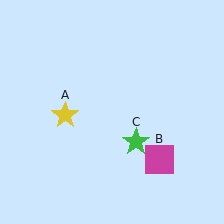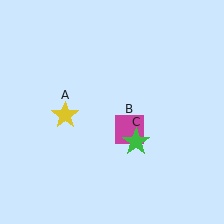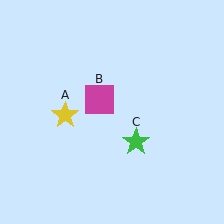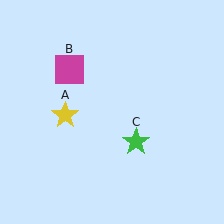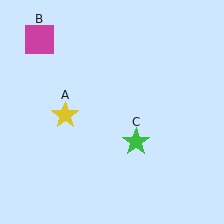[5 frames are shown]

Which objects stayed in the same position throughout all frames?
Yellow star (object A) and green star (object C) remained stationary.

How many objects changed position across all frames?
1 object changed position: magenta square (object B).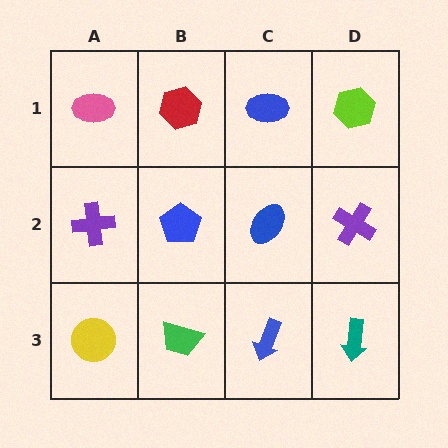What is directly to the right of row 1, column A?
A red hexagon.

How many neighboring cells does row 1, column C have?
3.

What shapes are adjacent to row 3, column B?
A blue pentagon (row 2, column B), a yellow circle (row 3, column A), a blue arrow (row 3, column C).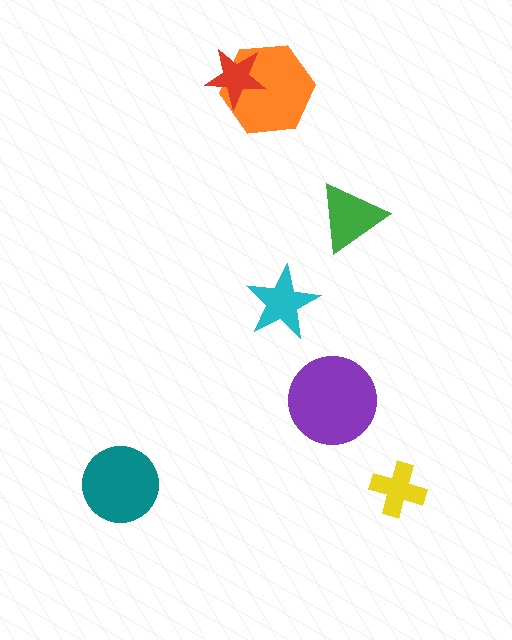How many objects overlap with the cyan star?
0 objects overlap with the cyan star.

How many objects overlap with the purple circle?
0 objects overlap with the purple circle.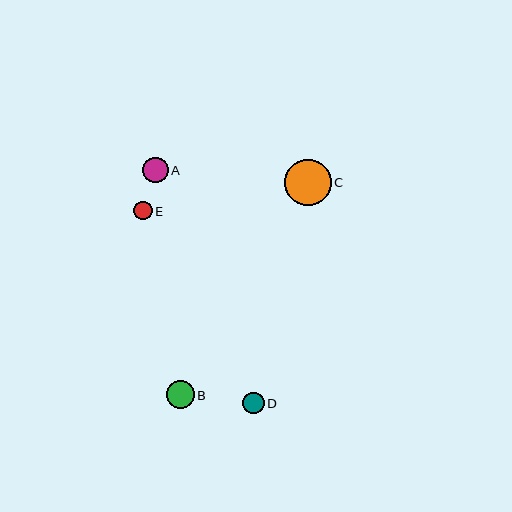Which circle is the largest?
Circle C is the largest with a size of approximately 47 pixels.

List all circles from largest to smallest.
From largest to smallest: C, B, A, D, E.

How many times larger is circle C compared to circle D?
Circle C is approximately 2.2 times the size of circle D.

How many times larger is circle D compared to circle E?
Circle D is approximately 1.1 times the size of circle E.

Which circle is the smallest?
Circle E is the smallest with a size of approximately 19 pixels.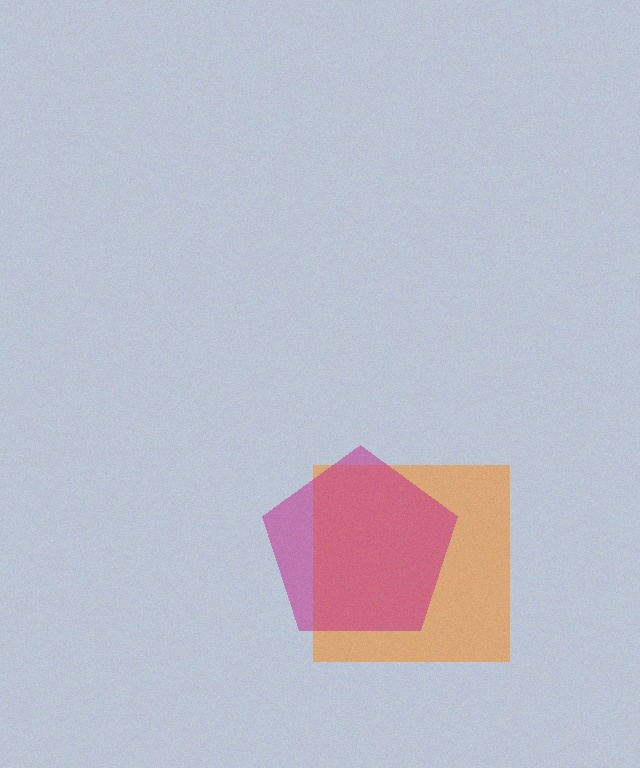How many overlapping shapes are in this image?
There are 2 overlapping shapes in the image.